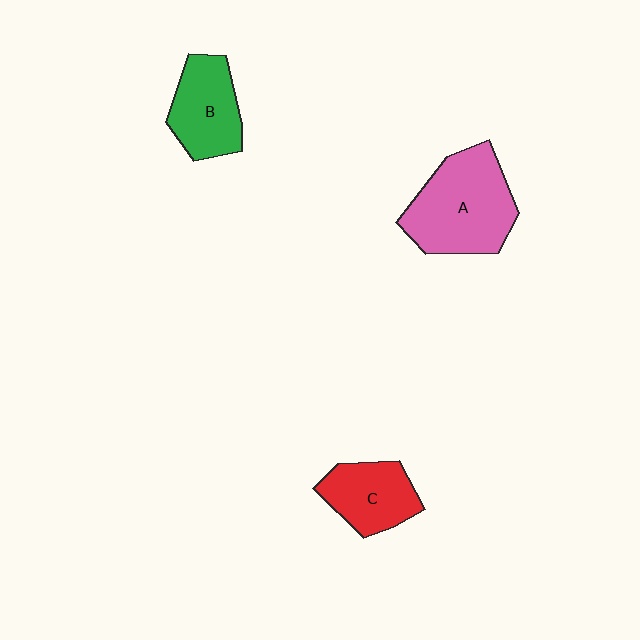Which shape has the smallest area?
Shape C (red).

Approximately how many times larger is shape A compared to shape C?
Approximately 1.6 times.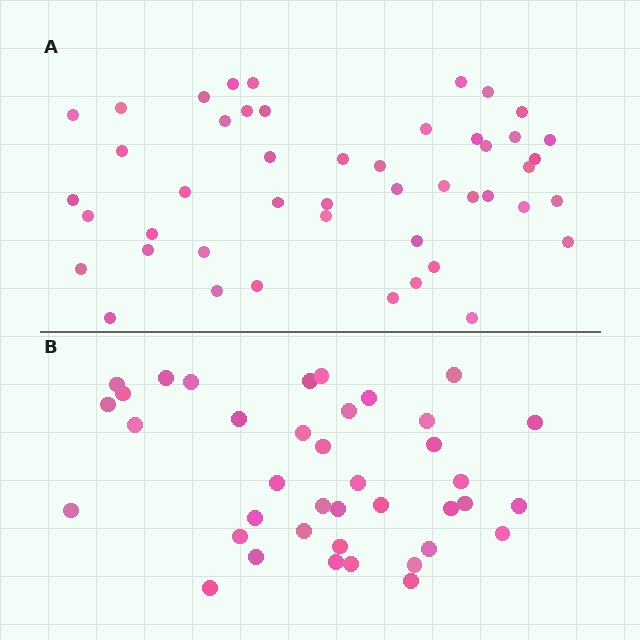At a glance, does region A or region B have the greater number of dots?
Region A (the top region) has more dots.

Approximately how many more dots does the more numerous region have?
Region A has roughly 8 or so more dots than region B.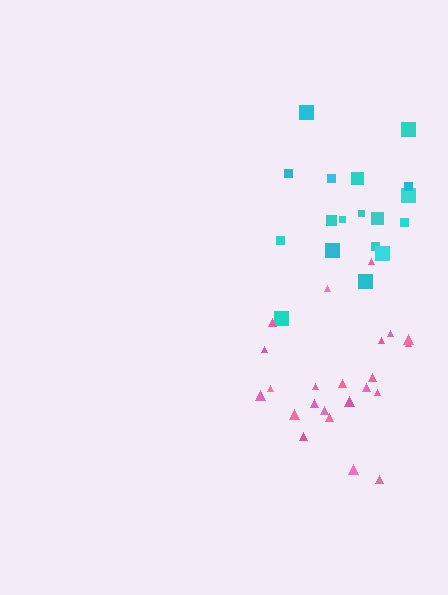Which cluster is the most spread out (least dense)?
Cyan.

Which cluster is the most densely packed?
Pink.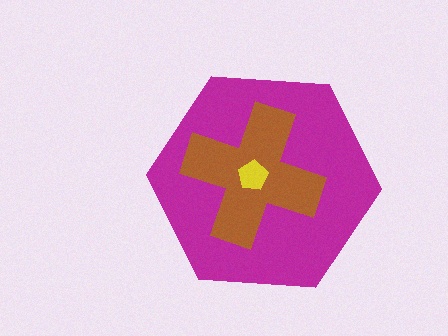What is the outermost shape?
The magenta hexagon.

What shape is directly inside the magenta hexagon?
The brown cross.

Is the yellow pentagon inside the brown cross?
Yes.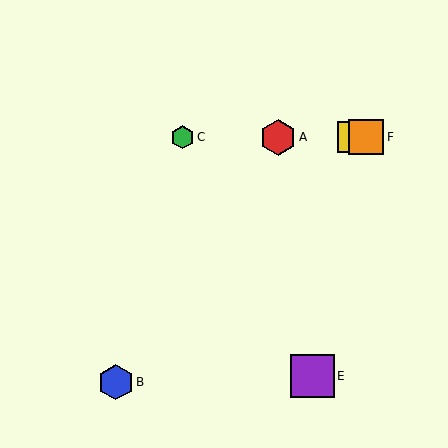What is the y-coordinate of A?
Object A is at y≈137.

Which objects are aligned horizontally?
Objects A, C, D, F are aligned horizontally.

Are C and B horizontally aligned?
No, C is at y≈137 and B is at y≈382.